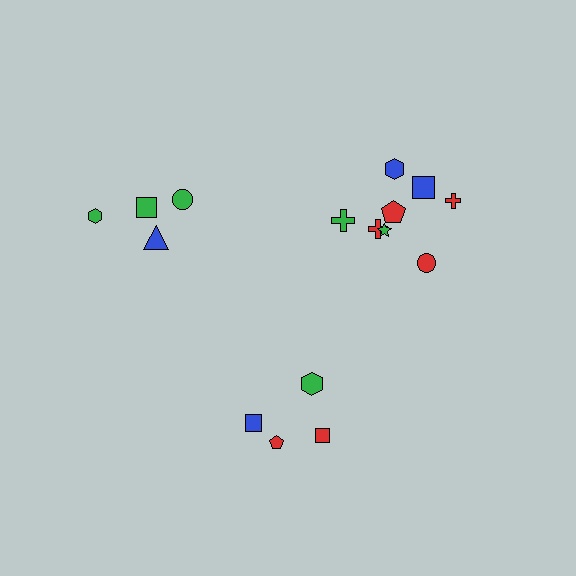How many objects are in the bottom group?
There are 4 objects.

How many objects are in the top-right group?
There are 8 objects.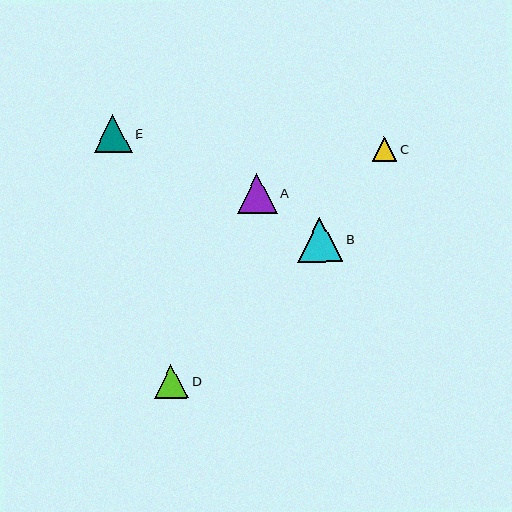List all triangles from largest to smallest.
From largest to smallest: B, A, E, D, C.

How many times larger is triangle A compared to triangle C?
Triangle A is approximately 1.6 times the size of triangle C.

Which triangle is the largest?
Triangle B is the largest with a size of approximately 45 pixels.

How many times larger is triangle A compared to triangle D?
Triangle A is approximately 1.2 times the size of triangle D.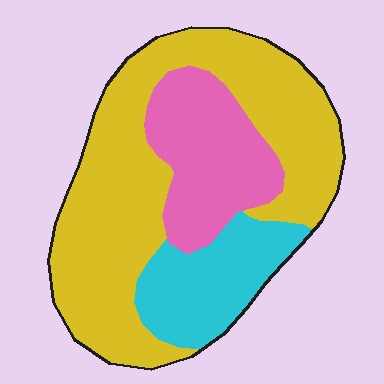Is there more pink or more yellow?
Yellow.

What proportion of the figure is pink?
Pink covers roughly 25% of the figure.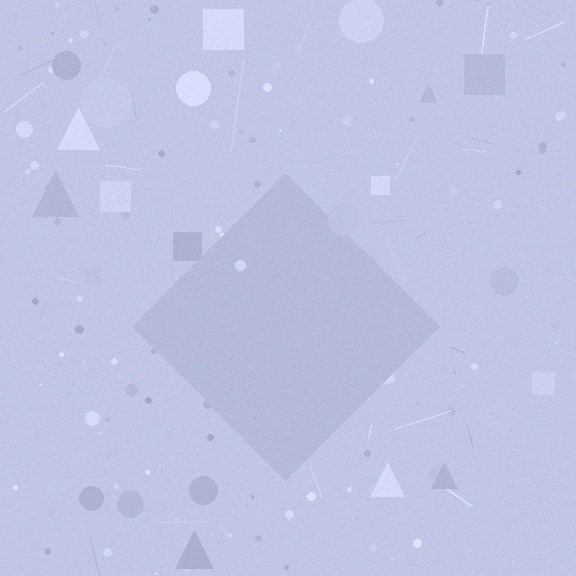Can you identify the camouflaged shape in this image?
The camouflaged shape is a diamond.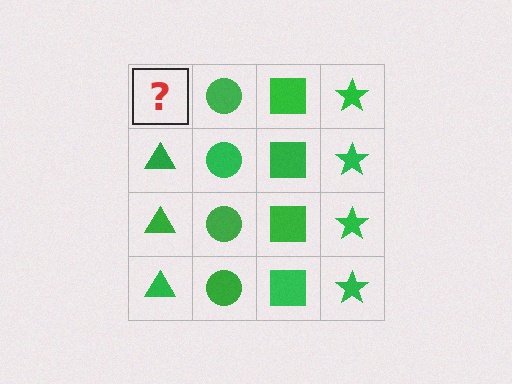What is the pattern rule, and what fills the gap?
The rule is that each column has a consistent shape. The gap should be filled with a green triangle.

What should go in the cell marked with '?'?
The missing cell should contain a green triangle.